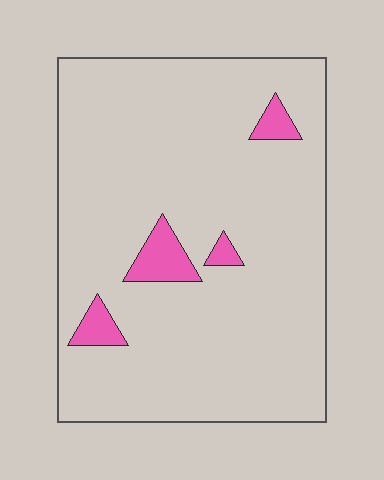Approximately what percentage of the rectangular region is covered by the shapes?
Approximately 5%.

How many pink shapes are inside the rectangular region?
4.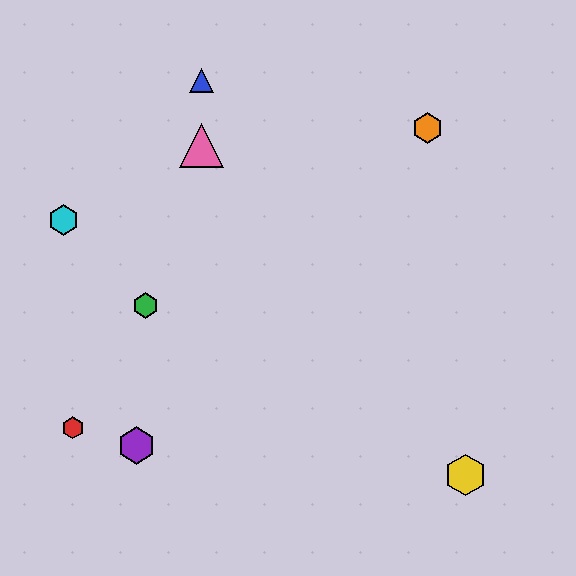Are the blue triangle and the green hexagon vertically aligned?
No, the blue triangle is at x≈201 and the green hexagon is at x≈145.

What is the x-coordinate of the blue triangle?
The blue triangle is at x≈201.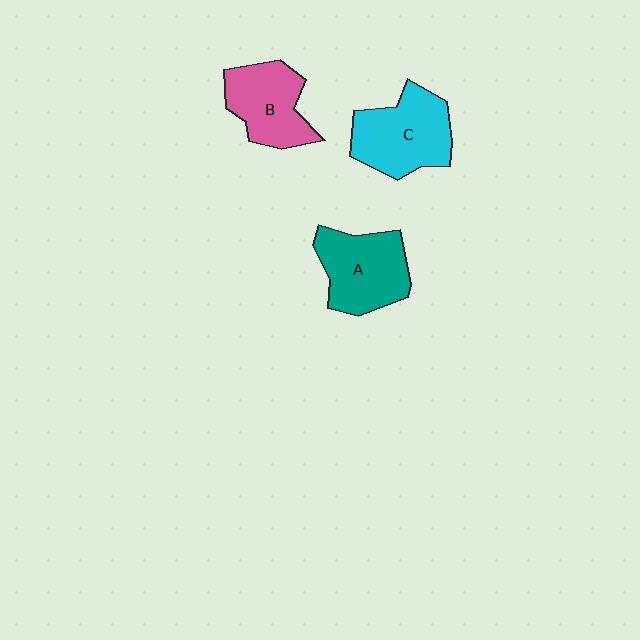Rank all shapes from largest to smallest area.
From largest to smallest: C (cyan), A (teal), B (pink).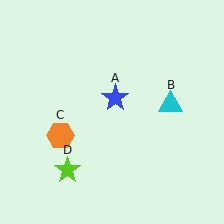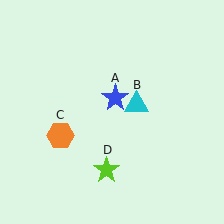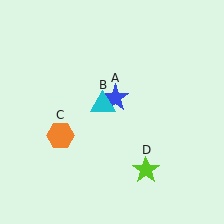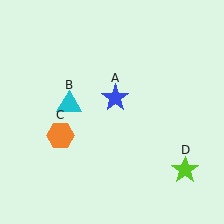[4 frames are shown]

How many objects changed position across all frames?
2 objects changed position: cyan triangle (object B), lime star (object D).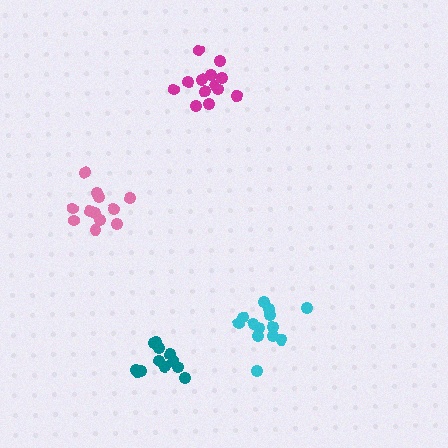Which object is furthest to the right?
The cyan cluster is rightmost.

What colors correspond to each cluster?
The clusters are colored: magenta, teal, pink, cyan.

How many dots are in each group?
Group 1: 14 dots, Group 2: 13 dots, Group 3: 12 dots, Group 4: 13 dots (52 total).